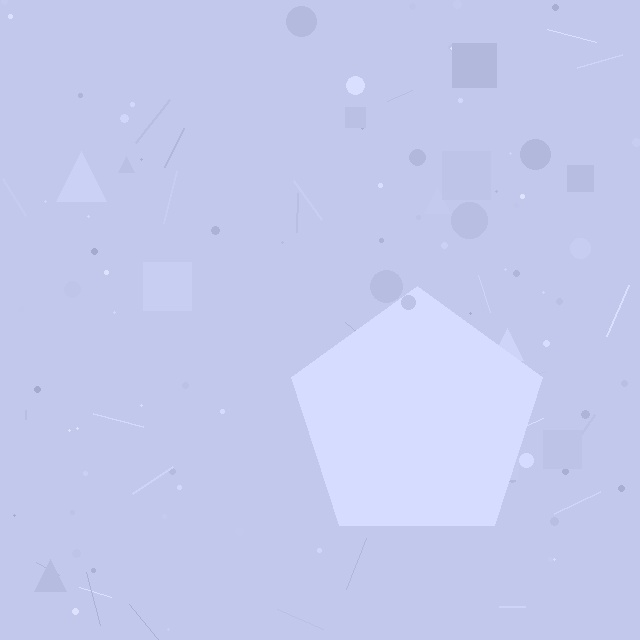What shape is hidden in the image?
A pentagon is hidden in the image.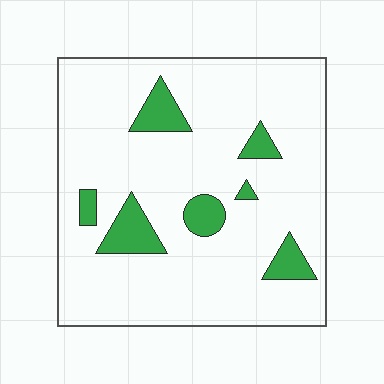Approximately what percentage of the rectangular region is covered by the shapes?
Approximately 10%.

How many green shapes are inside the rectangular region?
7.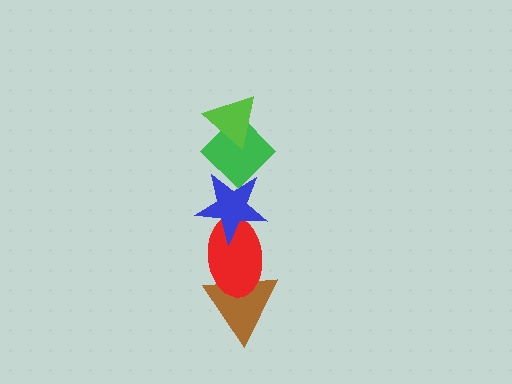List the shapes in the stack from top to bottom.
From top to bottom: the lime triangle, the green diamond, the blue star, the red ellipse, the brown triangle.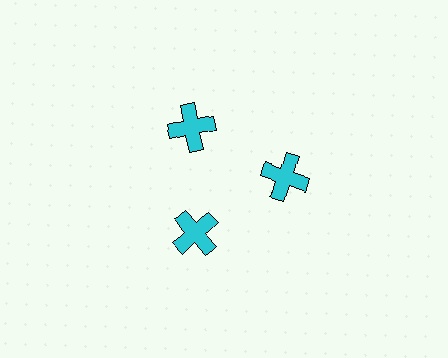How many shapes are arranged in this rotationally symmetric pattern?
There are 3 shapes, arranged in 3 groups of 1.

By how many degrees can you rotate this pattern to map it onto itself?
The pattern maps onto itself every 120 degrees of rotation.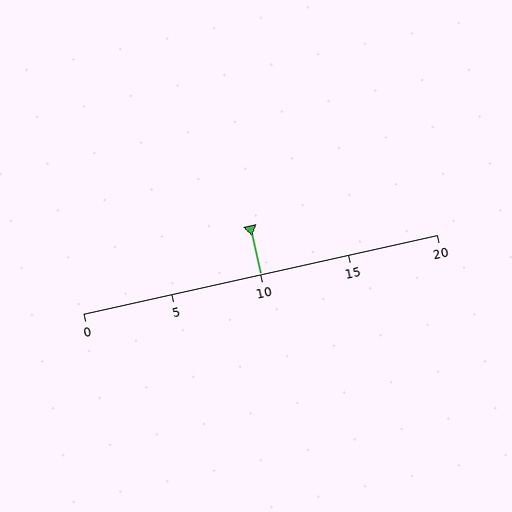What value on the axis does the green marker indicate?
The marker indicates approximately 10.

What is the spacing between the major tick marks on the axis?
The major ticks are spaced 5 apart.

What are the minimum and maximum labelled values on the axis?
The axis runs from 0 to 20.